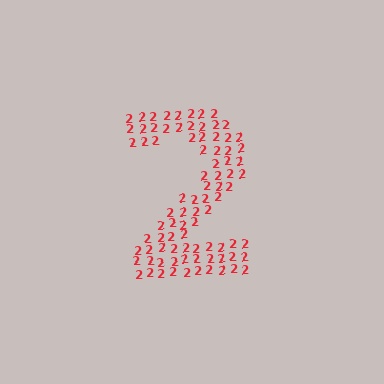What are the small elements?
The small elements are digit 2's.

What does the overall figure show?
The overall figure shows the digit 2.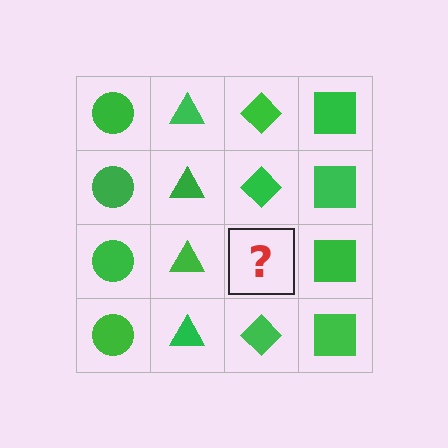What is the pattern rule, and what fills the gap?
The rule is that each column has a consistent shape. The gap should be filled with a green diamond.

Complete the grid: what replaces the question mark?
The question mark should be replaced with a green diamond.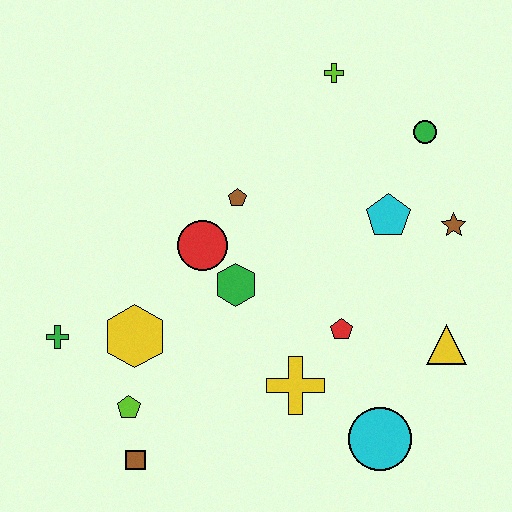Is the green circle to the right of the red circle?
Yes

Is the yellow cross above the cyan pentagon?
No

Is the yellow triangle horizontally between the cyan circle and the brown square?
No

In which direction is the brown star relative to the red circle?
The brown star is to the right of the red circle.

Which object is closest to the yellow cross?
The red pentagon is closest to the yellow cross.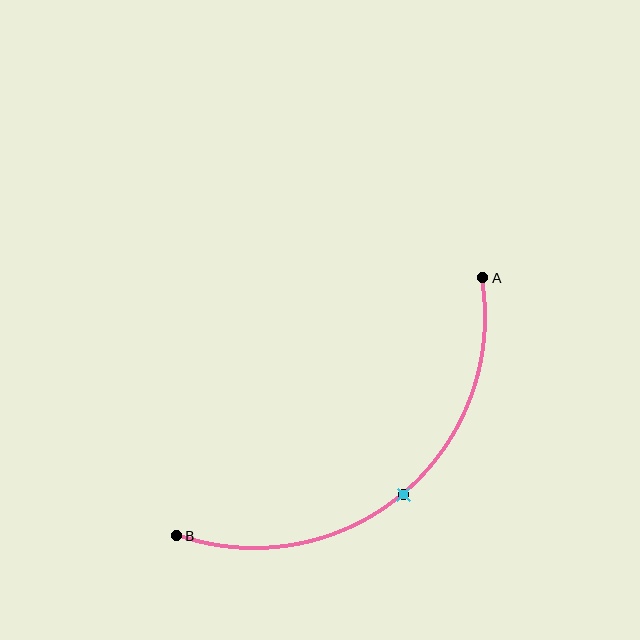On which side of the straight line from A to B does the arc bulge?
The arc bulges below and to the right of the straight line connecting A and B.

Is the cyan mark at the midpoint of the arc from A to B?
Yes. The cyan mark lies on the arc at equal arc-length from both A and B — it is the arc midpoint.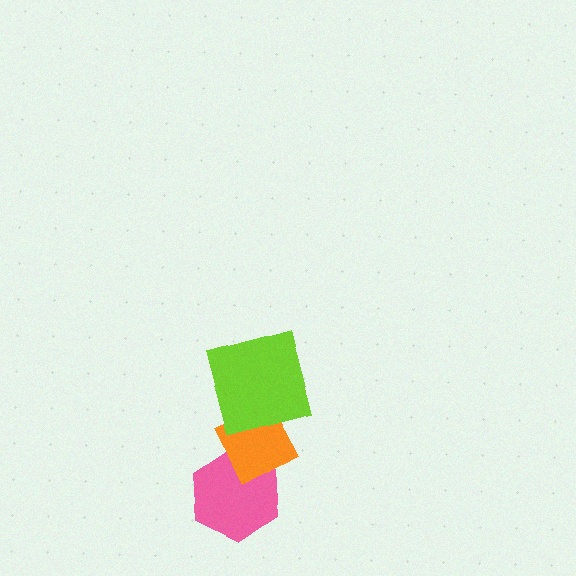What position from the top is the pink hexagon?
The pink hexagon is 3rd from the top.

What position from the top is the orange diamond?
The orange diamond is 2nd from the top.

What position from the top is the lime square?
The lime square is 1st from the top.